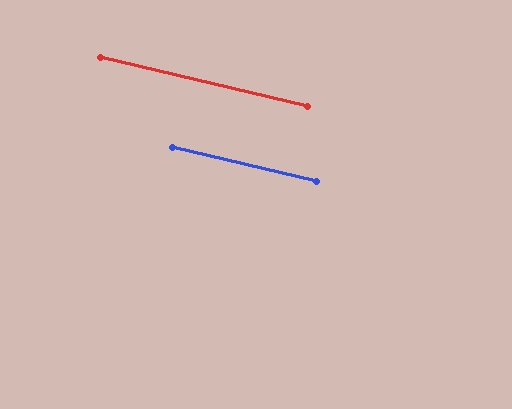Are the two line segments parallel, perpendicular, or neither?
Parallel — their directions differ by only 0.2°.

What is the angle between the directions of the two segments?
Approximately 0 degrees.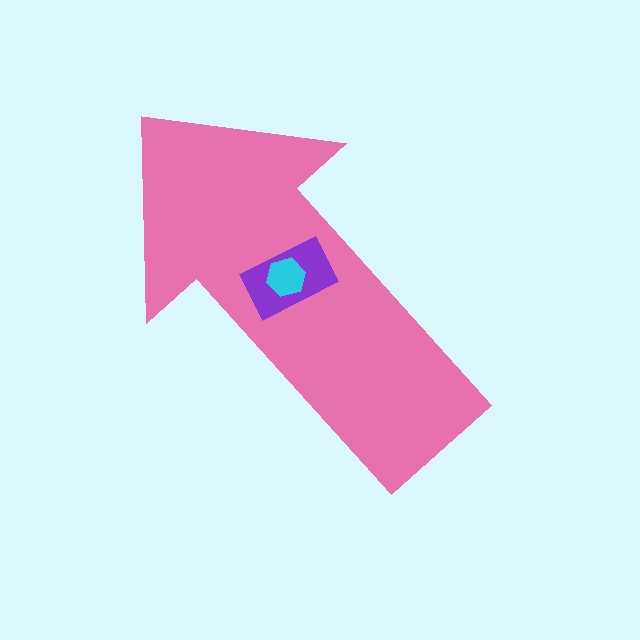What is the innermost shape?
The cyan hexagon.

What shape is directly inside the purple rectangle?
The cyan hexagon.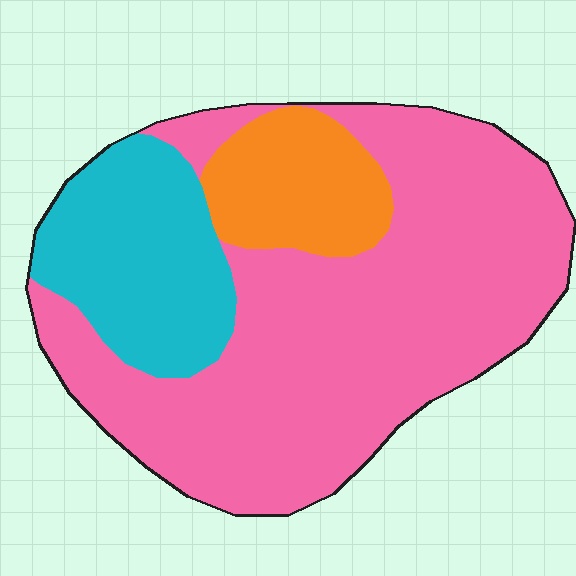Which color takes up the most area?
Pink, at roughly 65%.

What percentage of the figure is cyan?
Cyan takes up less than a quarter of the figure.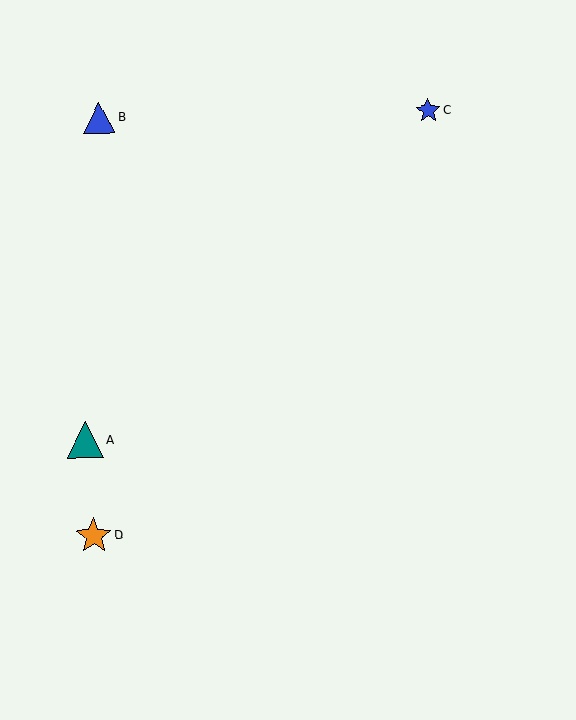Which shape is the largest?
The orange star (labeled D) is the largest.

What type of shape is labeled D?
Shape D is an orange star.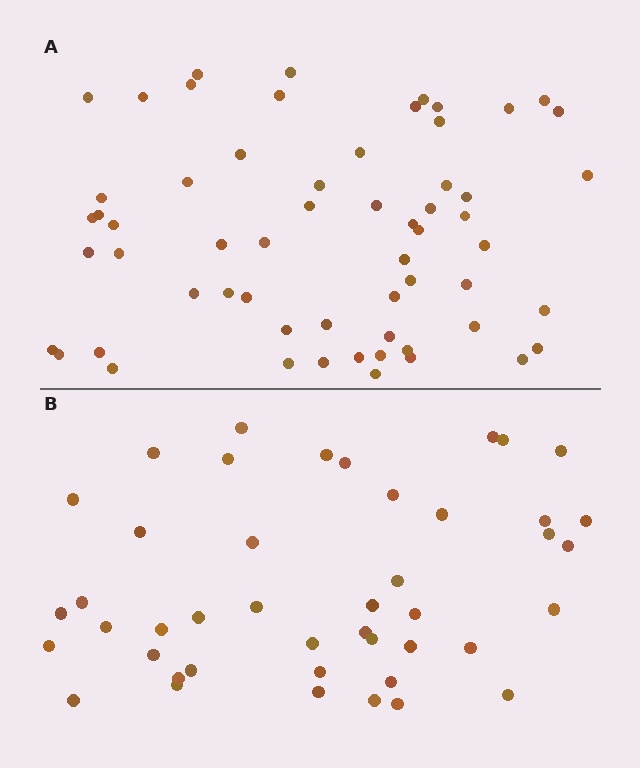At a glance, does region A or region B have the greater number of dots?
Region A (the top region) has more dots.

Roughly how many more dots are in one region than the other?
Region A has approximately 15 more dots than region B.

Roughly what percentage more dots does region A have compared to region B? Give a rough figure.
About 35% more.